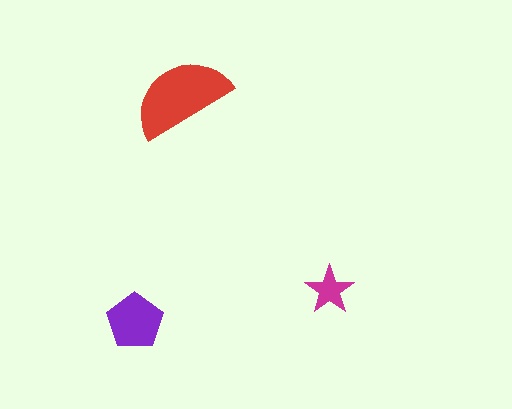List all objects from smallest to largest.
The magenta star, the purple pentagon, the red semicircle.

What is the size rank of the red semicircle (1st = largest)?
1st.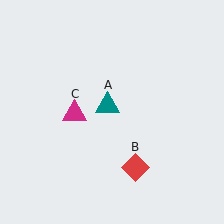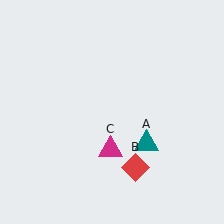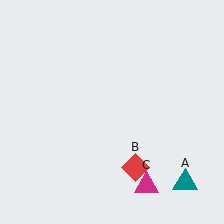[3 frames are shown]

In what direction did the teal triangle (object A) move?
The teal triangle (object A) moved down and to the right.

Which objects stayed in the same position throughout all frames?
Red diamond (object B) remained stationary.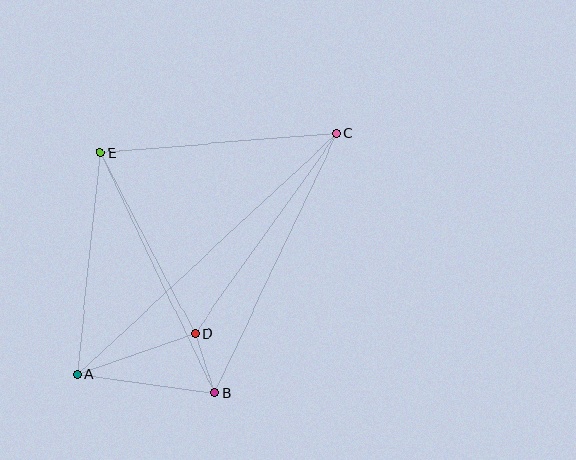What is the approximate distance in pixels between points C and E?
The distance between C and E is approximately 237 pixels.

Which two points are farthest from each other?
Points A and C are farthest from each other.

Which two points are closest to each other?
Points B and D are closest to each other.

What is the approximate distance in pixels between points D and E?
The distance between D and E is approximately 204 pixels.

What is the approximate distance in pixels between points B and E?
The distance between B and E is approximately 266 pixels.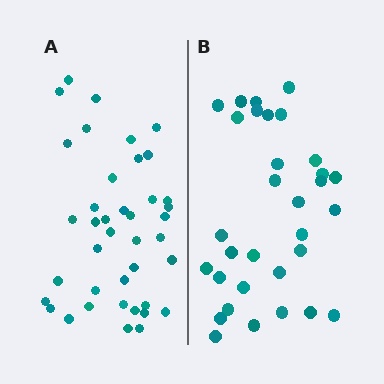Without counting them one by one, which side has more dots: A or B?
Region A (the left region) has more dots.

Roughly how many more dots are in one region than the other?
Region A has roughly 8 or so more dots than region B.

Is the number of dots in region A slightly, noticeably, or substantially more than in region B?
Region A has noticeably more, but not dramatically so. The ratio is roughly 1.2 to 1.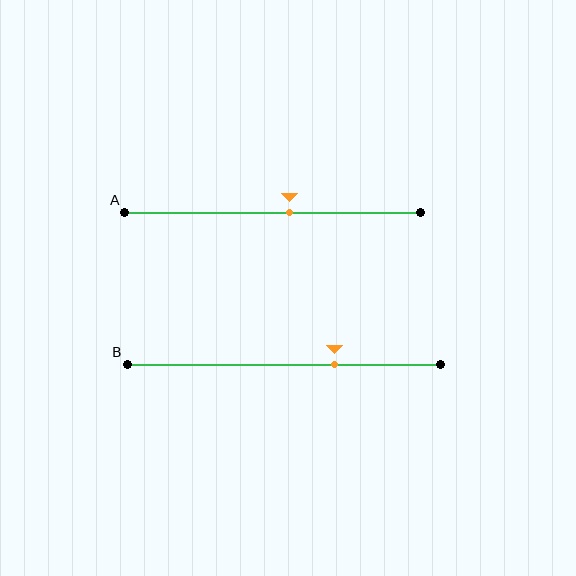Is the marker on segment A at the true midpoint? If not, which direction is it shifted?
No, the marker on segment A is shifted to the right by about 6% of the segment length.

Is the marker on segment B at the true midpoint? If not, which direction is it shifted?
No, the marker on segment B is shifted to the right by about 16% of the segment length.